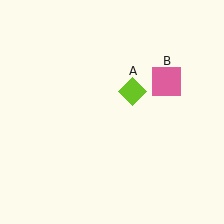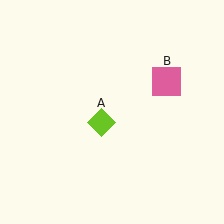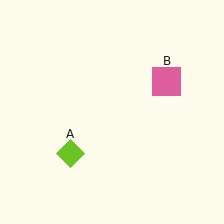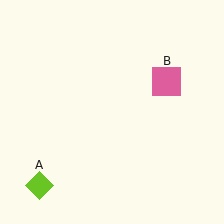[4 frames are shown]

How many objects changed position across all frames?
1 object changed position: lime diamond (object A).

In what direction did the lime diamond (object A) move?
The lime diamond (object A) moved down and to the left.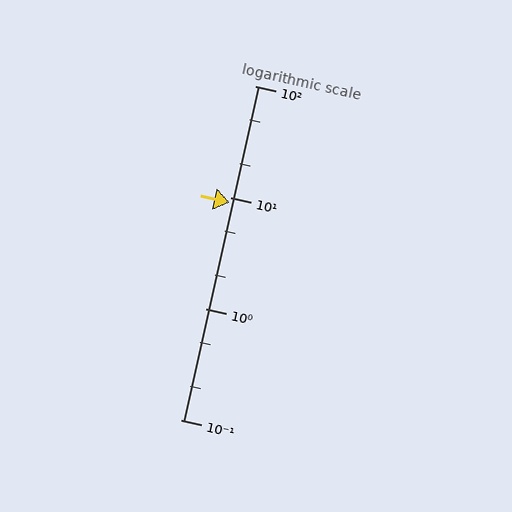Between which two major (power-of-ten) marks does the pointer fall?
The pointer is between 1 and 10.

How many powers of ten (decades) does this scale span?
The scale spans 3 decades, from 0.1 to 100.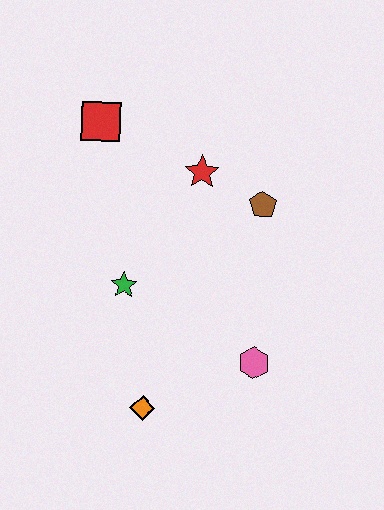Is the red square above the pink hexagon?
Yes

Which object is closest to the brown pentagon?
The red star is closest to the brown pentagon.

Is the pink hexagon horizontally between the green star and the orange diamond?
No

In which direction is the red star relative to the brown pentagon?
The red star is to the left of the brown pentagon.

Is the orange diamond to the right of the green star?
Yes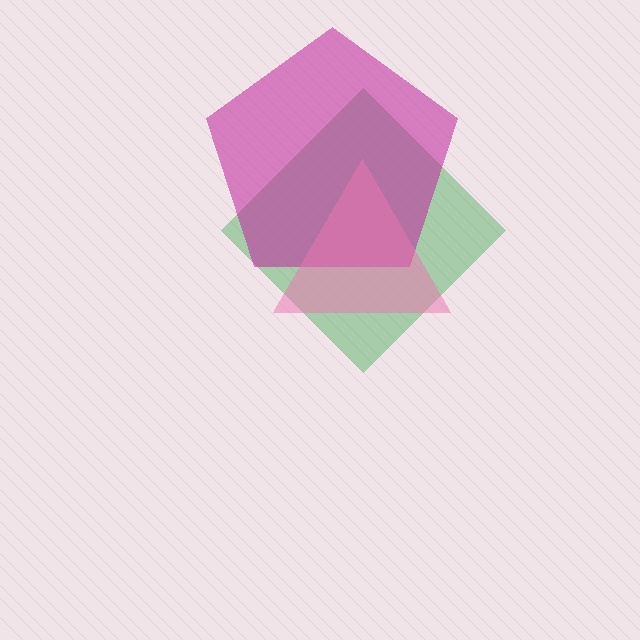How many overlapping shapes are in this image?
There are 3 overlapping shapes in the image.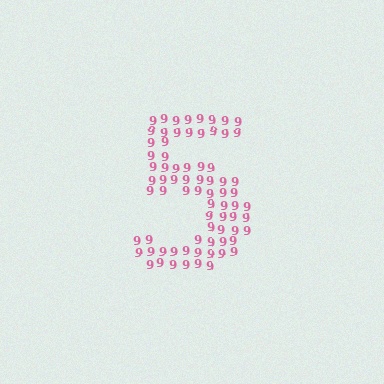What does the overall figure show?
The overall figure shows the digit 5.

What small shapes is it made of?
It is made of small digit 9's.